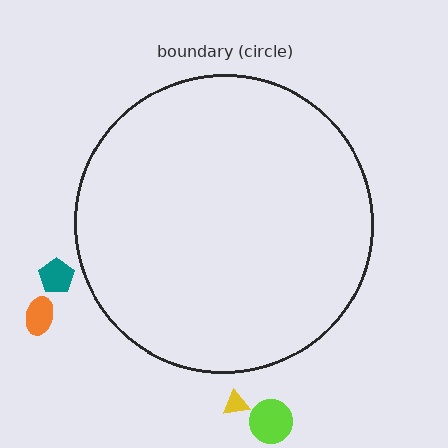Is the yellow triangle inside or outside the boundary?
Outside.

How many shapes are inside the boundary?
0 inside, 4 outside.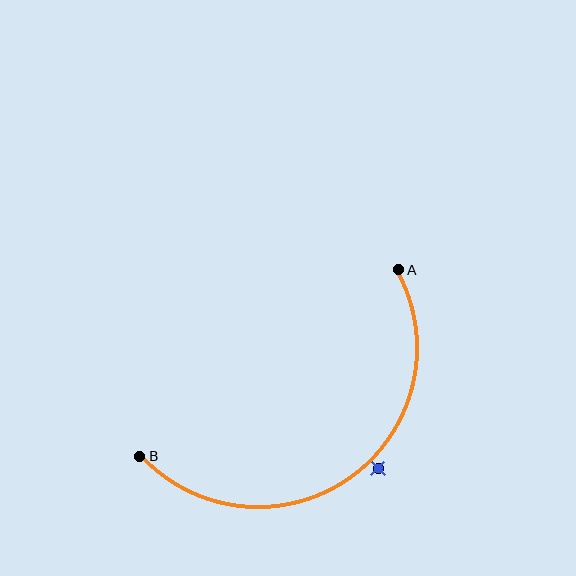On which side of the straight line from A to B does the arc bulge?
The arc bulges below and to the right of the straight line connecting A and B.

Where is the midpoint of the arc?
The arc midpoint is the point on the curve farthest from the straight line joining A and B. It sits below and to the right of that line.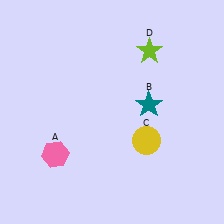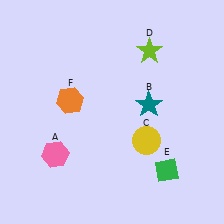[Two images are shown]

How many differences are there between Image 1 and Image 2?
There are 2 differences between the two images.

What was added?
A green diamond (E), an orange hexagon (F) were added in Image 2.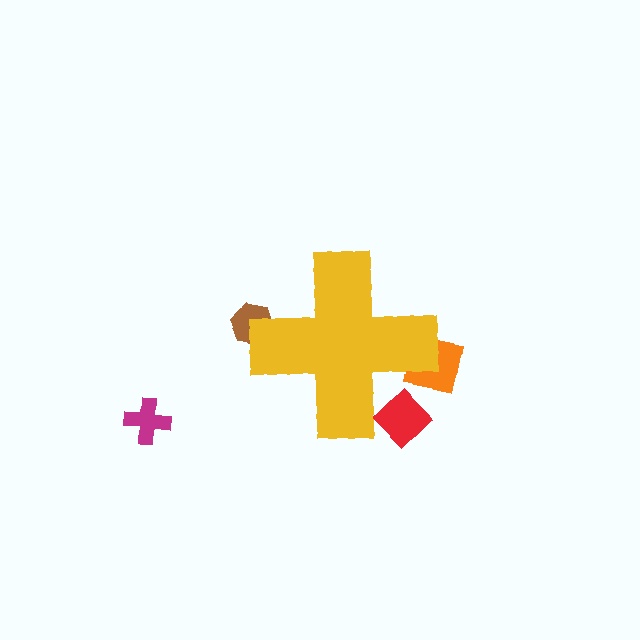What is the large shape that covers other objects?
A yellow cross.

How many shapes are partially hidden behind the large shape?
3 shapes are partially hidden.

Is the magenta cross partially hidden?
No, the magenta cross is fully visible.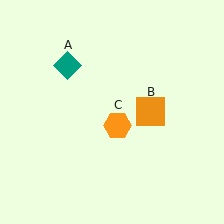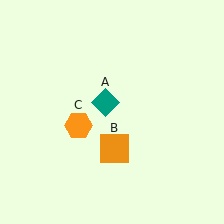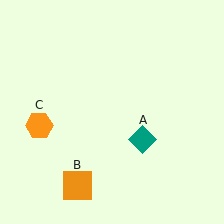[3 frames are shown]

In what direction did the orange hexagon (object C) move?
The orange hexagon (object C) moved left.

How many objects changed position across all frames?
3 objects changed position: teal diamond (object A), orange square (object B), orange hexagon (object C).